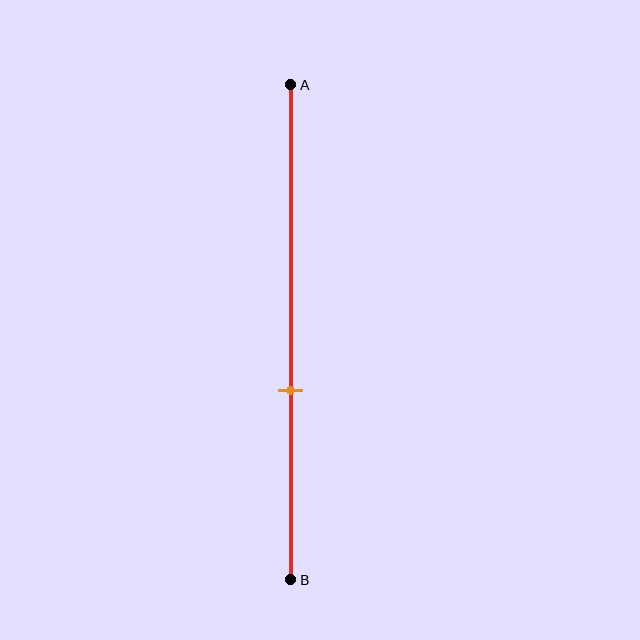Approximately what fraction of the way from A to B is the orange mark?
The orange mark is approximately 60% of the way from A to B.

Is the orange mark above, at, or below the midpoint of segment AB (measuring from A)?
The orange mark is below the midpoint of segment AB.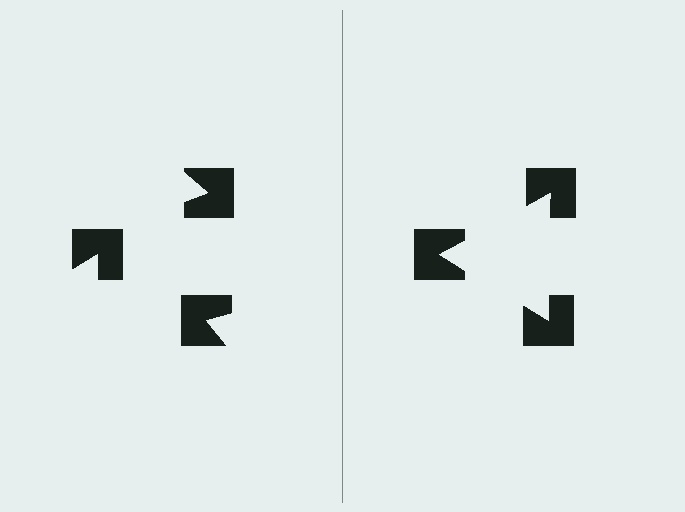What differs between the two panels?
The notched squares are positioned identically on both sides; only the wedge orientations differ. On the right they align to a triangle; on the left they are misaligned.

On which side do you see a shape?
An illusory triangle appears on the right side. On the left side the wedge cuts are rotated, so no coherent shape forms.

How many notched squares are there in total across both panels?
6 — 3 on each side.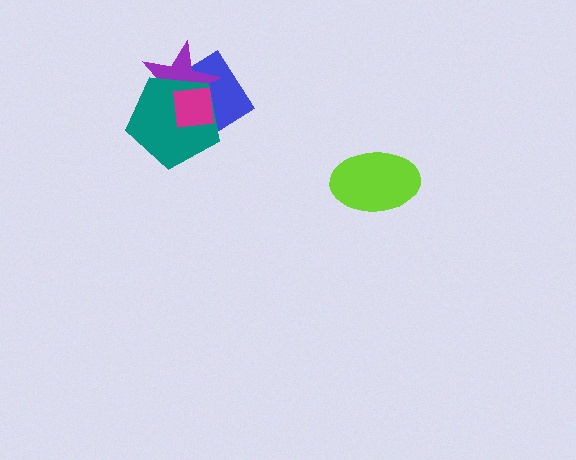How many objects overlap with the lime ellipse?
0 objects overlap with the lime ellipse.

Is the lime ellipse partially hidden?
No, no other shape covers it.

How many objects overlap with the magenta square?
3 objects overlap with the magenta square.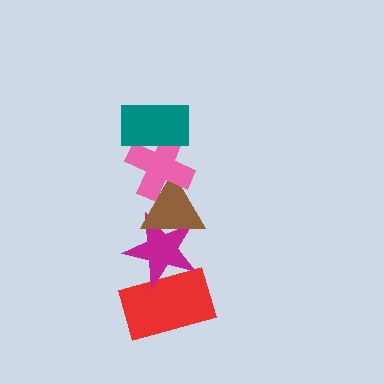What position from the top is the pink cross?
The pink cross is 2nd from the top.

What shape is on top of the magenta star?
The brown triangle is on top of the magenta star.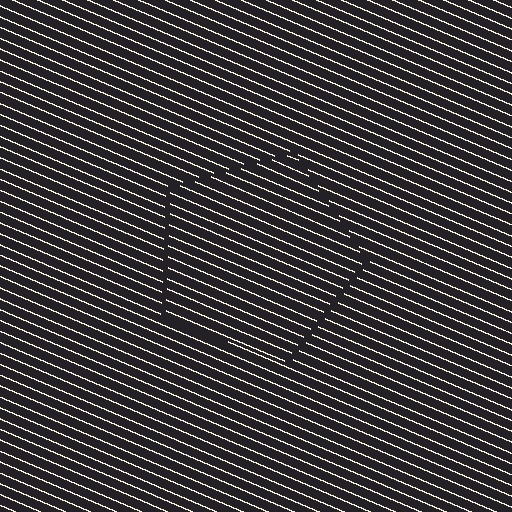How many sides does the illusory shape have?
5 sides — the line-ends trace a pentagon.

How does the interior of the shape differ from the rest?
The interior of the shape contains the same grating, shifted by half a period — the contour is defined by the phase discontinuity where line-ends from the inner and outer gratings abut.